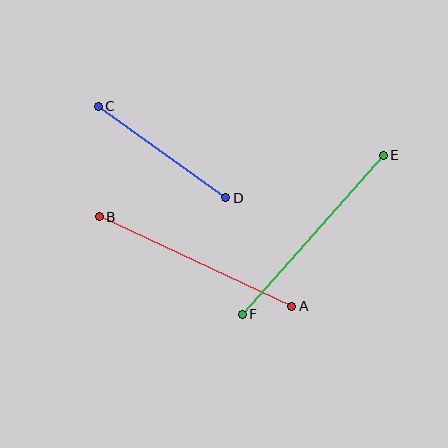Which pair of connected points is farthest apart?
Points E and F are farthest apart.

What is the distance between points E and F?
The distance is approximately 213 pixels.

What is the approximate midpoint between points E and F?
The midpoint is at approximately (313, 235) pixels.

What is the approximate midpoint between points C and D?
The midpoint is at approximately (162, 152) pixels.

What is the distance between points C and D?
The distance is approximately 157 pixels.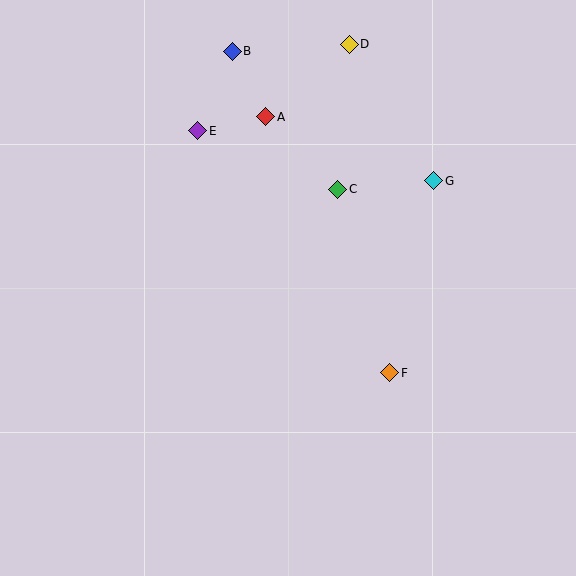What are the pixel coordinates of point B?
Point B is at (232, 51).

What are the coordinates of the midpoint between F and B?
The midpoint between F and B is at (311, 212).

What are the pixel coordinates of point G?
Point G is at (434, 181).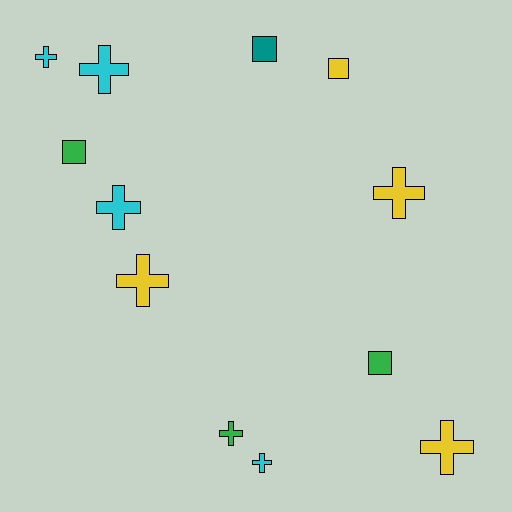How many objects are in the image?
There are 12 objects.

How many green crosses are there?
There is 1 green cross.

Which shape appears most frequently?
Cross, with 8 objects.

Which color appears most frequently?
Yellow, with 4 objects.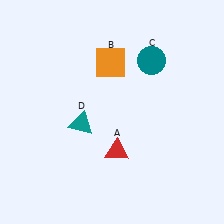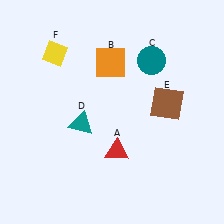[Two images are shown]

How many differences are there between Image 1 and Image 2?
There are 2 differences between the two images.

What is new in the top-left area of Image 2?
A yellow diamond (F) was added in the top-left area of Image 2.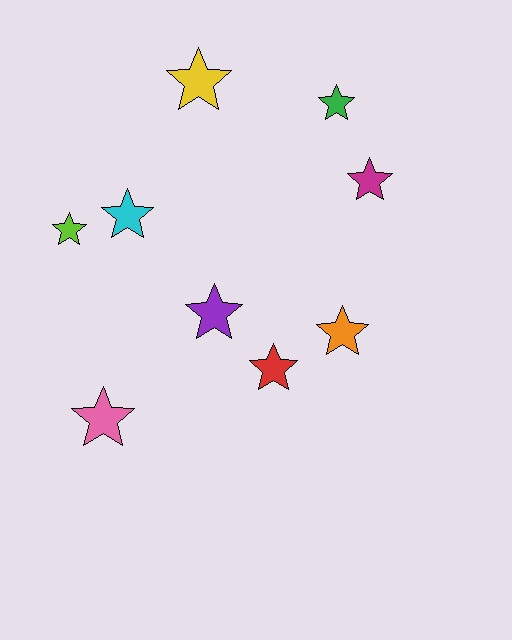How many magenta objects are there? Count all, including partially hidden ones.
There is 1 magenta object.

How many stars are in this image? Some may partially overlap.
There are 9 stars.